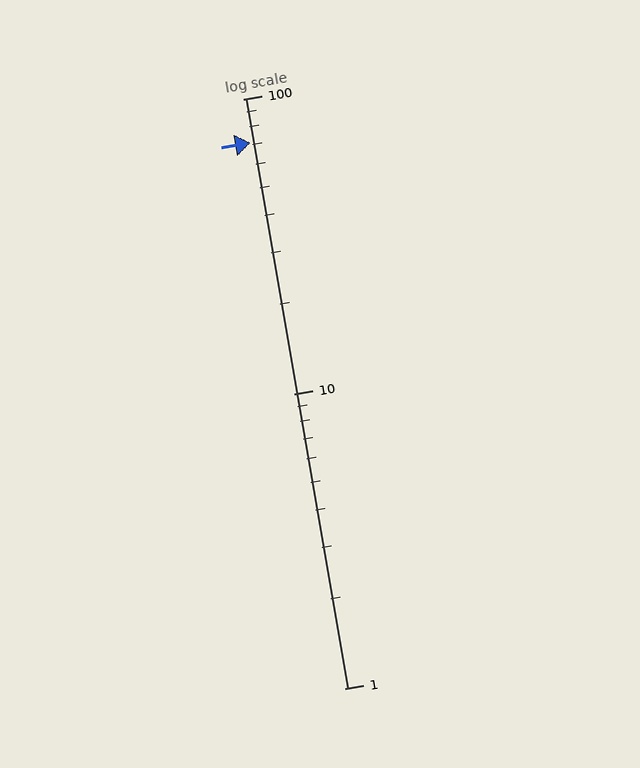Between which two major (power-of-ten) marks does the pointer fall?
The pointer is between 10 and 100.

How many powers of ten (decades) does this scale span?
The scale spans 2 decades, from 1 to 100.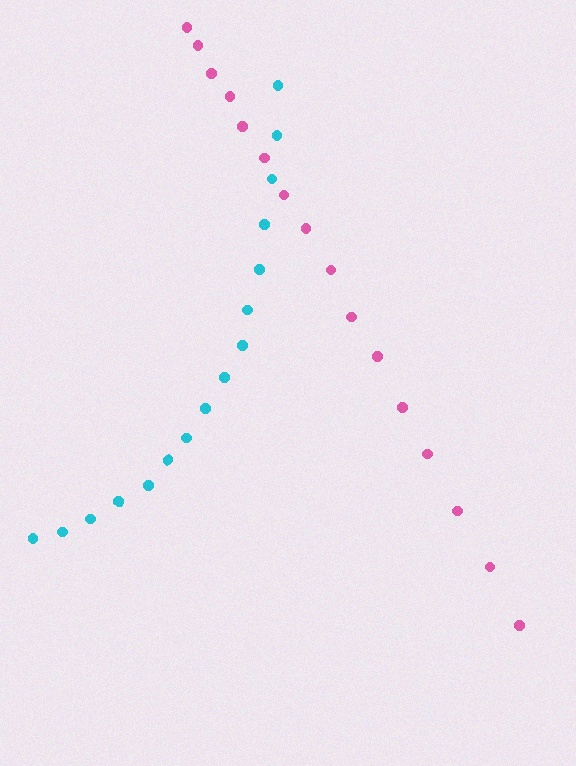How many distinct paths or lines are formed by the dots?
There are 2 distinct paths.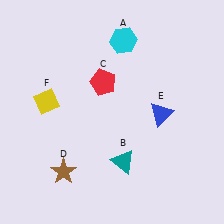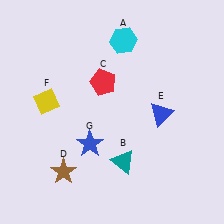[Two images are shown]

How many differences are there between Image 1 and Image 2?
There is 1 difference between the two images.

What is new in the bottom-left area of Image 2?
A blue star (G) was added in the bottom-left area of Image 2.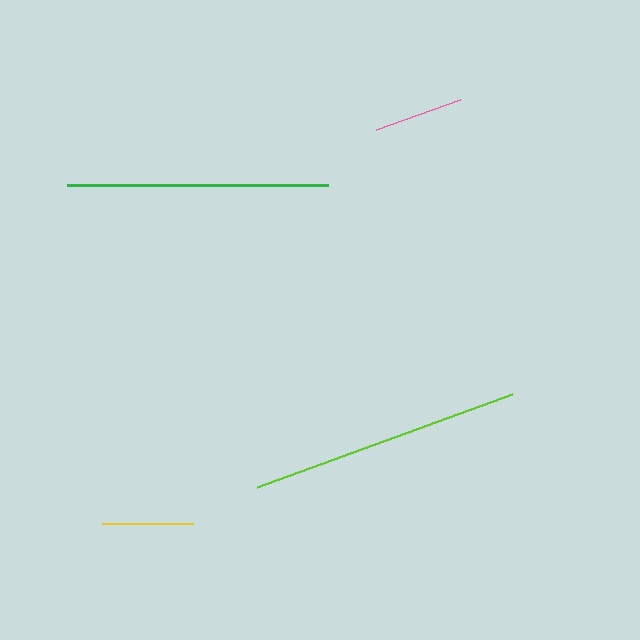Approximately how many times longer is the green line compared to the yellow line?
The green line is approximately 2.9 times the length of the yellow line.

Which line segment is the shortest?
The pink line is the shortest at approximately 89 pixels.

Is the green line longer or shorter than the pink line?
The green line is longer than the pink line.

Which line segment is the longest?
The lime line is the longest at approximately 271 pixels.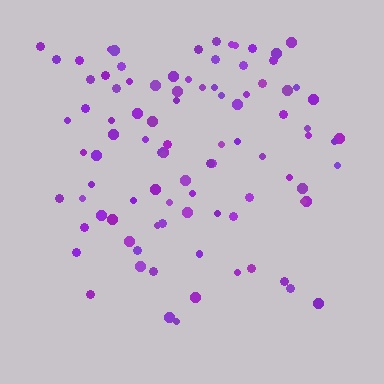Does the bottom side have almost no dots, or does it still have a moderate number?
Still a moderate number, just noticeably fewer than the top.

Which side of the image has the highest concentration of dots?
The top.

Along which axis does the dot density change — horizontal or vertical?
Vertical.